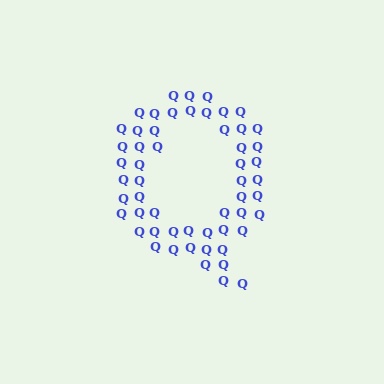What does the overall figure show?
The overall figure shows the letter Q.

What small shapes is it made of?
It is made of small letter Q's.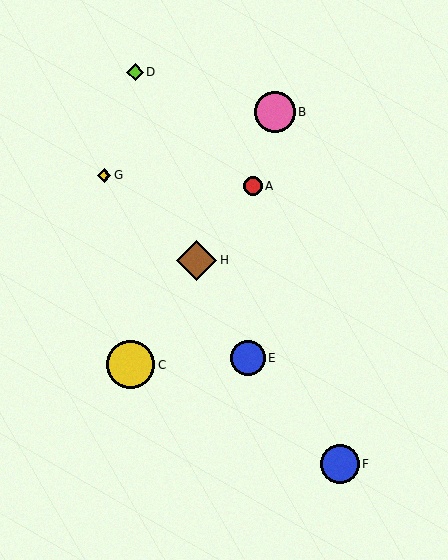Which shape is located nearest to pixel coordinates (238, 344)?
The blue circle (labeled E) at (248, 358) is nearest to that location.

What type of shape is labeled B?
Shape B is a pink circle.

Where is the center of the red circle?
The center of the red circle is at (253, 186).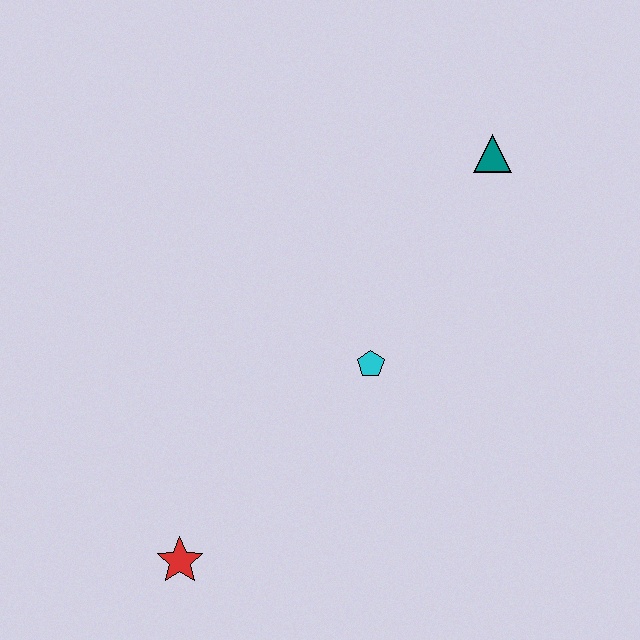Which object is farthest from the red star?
The teal triangle is farthest from the red star.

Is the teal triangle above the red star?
Yes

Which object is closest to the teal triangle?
The cyan pentagon is closest to the teal triangle.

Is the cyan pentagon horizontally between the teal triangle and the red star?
Yes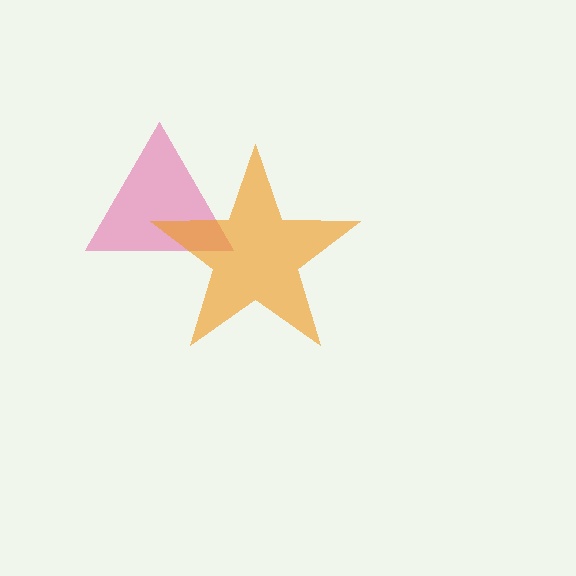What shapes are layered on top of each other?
The layered shapes are: a pink triangle, an orange star.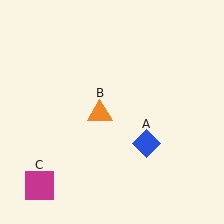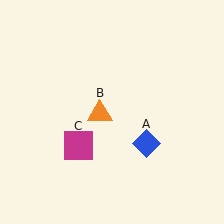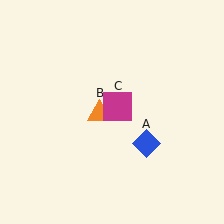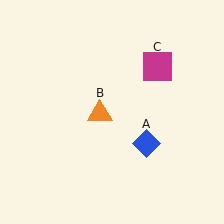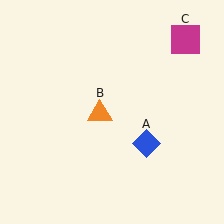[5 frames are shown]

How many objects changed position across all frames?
1 object changed position: magenta square (object C).